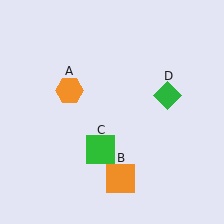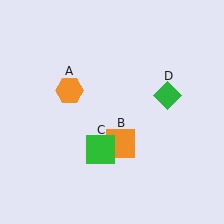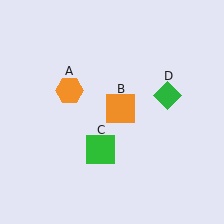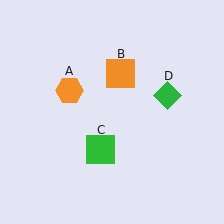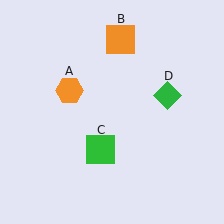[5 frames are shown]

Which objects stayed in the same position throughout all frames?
Orange hexagon (object A) and green square (object C) and green diamond (object D) remained stationary.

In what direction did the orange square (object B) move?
The orange square (object B) moved up.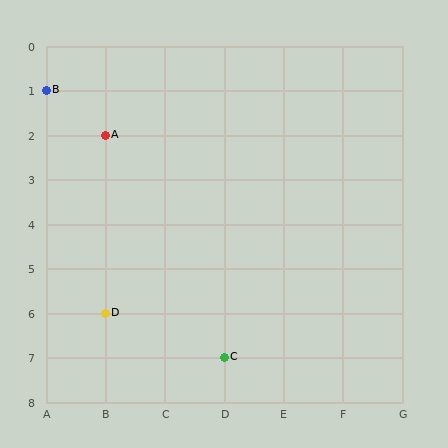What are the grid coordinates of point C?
Point C is at grid coordinates (D, 7).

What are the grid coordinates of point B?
Point B is at grid coordinates (A, 1).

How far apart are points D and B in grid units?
Points D and B are 1 column and 5 rows apart (about 5.1 grid units diagonally).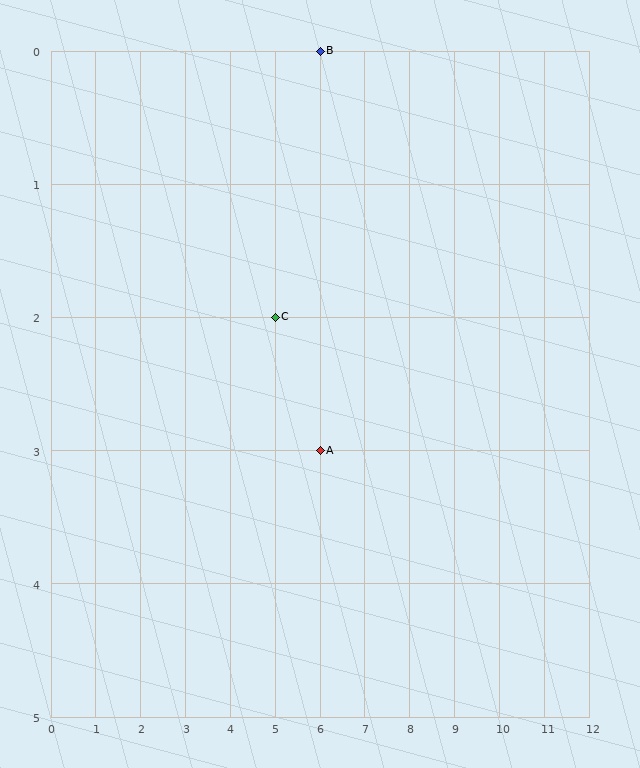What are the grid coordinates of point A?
Point A is at grid coordinates (6, 3).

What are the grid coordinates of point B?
Point B is at grid coordinates (6, 0).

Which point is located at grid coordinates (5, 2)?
Point C is at (5, 2).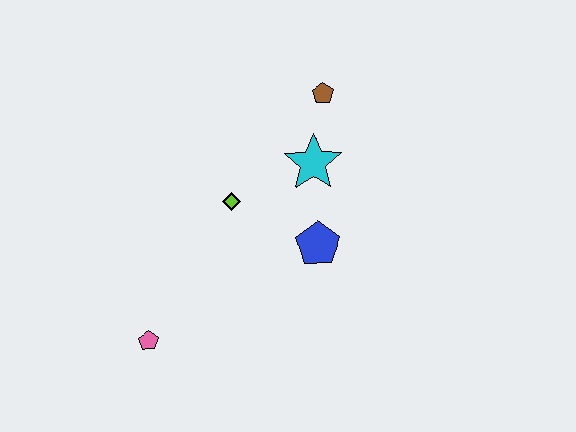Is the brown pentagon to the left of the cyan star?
No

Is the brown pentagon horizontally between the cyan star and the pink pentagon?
No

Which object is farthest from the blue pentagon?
The pink pentagon is farthest from the blue pentagon.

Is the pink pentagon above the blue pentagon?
No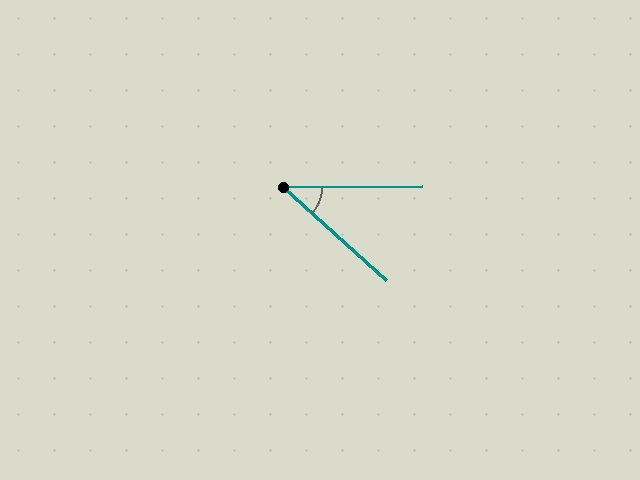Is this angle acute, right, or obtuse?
It is acute.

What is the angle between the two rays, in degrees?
Approximately 43 degrees.